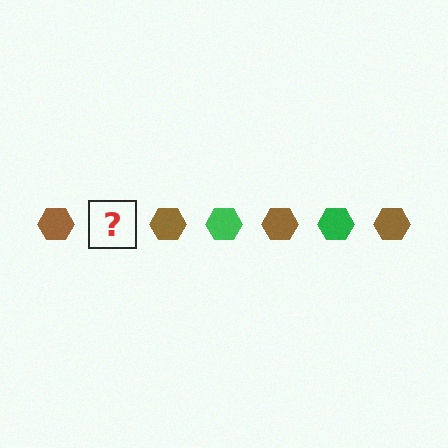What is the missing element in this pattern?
The missing element is a green hexagon.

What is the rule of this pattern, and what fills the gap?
The rule is that the pattern cycles through brown, green hexagons. The gap should be filled with a green hexagon.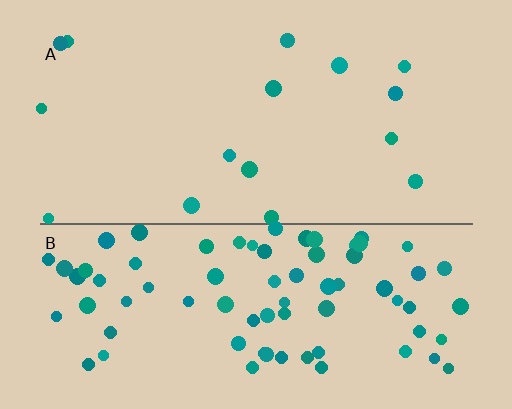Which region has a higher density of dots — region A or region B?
B (the bottom).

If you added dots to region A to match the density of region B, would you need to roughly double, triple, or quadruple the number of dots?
Approximately quadruple.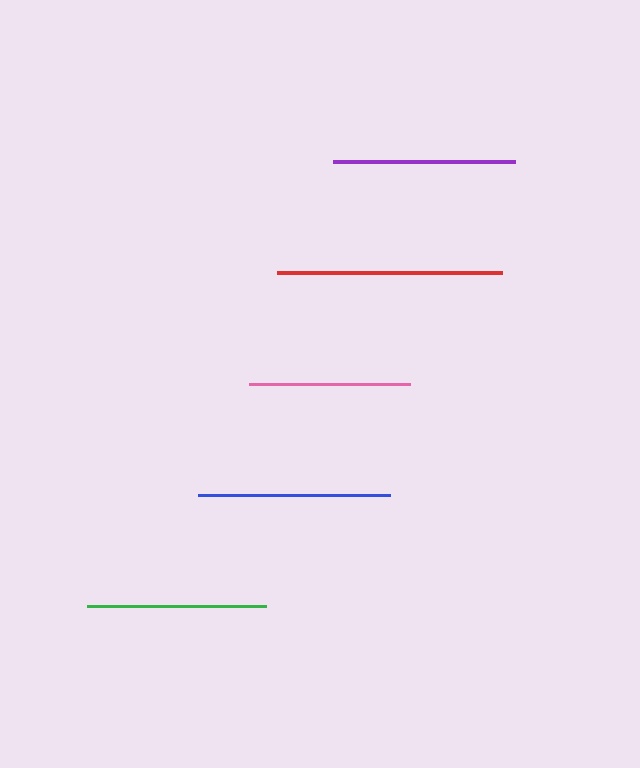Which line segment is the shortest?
The pink line is the shortest at approximately 161 pixels.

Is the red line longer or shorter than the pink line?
The red line is longer than the pink line.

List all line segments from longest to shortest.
From longest to shortest: red, blue, purple, green, pink.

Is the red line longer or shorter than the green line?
The red line is longer than the green line.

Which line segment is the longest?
The red line is the longest at approximately 225 pixels.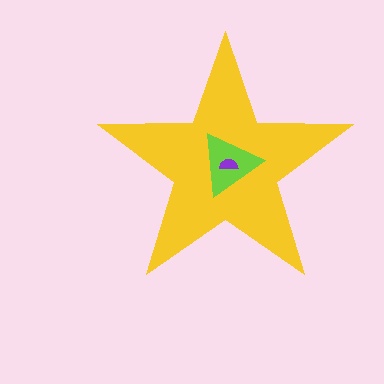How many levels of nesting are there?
3.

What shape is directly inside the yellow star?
The lime triangle.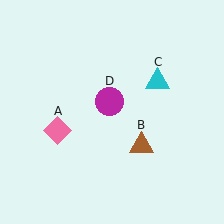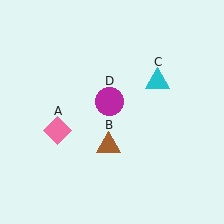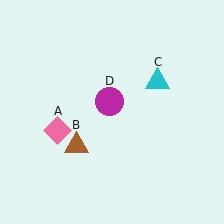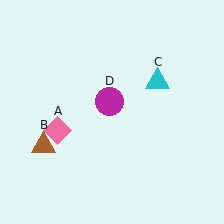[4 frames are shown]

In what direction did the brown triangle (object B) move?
The brown triangle (object B) moved left.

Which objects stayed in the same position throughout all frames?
Pink diamond (object A) and cyan triangle (object C) and magenta circle (object D) remained stationary.